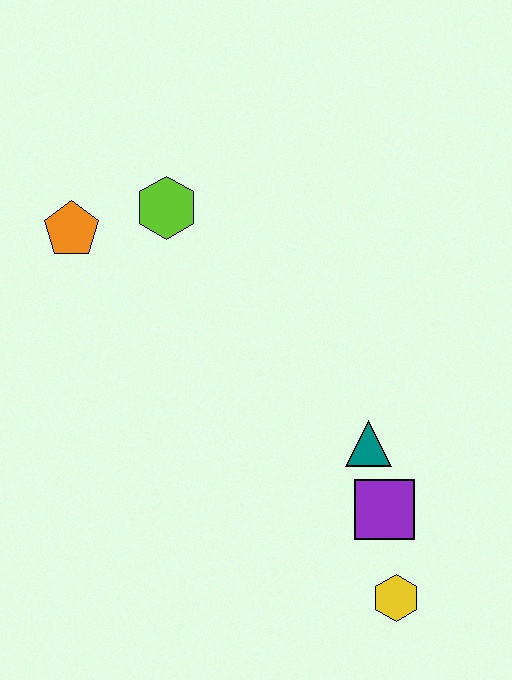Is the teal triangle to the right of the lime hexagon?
Yes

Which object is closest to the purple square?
The teal triangle is closest to the purple square.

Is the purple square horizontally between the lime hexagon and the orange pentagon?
No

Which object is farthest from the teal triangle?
The orange pentagon is farthest from the teal triangle.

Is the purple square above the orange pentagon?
No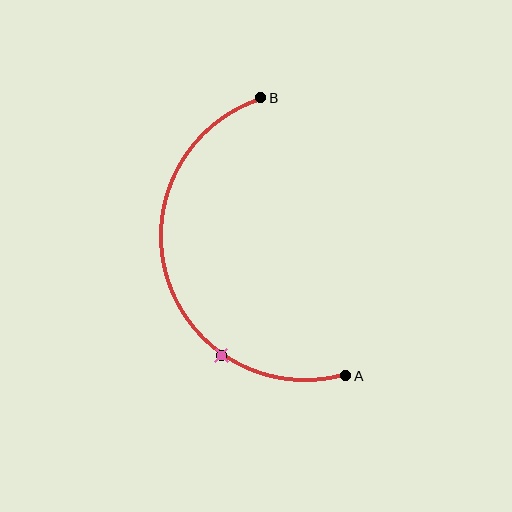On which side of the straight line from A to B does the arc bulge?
The arc bulges to the left of the straight line connecting A and B.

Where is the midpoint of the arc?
The arc midpoint is the point on the curve farthest from the straight line joining A and B. It sits to the left of that line.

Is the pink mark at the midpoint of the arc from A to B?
No. The pink mark lies on the arc but is closer to endpoint A. The arc midpoint would be at the point on the curve equidistant along the arc from both A and B.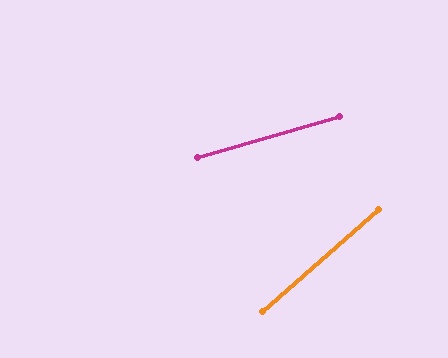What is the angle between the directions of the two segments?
Approximately 25 degrees.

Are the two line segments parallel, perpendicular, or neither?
Neither parallel nor perpendicular — they differ by about 25°.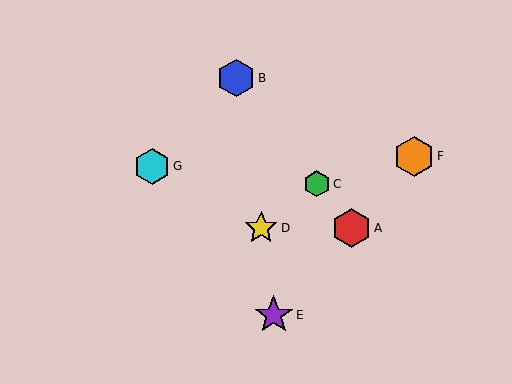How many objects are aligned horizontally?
2 objects (A, D) are aligned horizontally.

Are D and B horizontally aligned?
No, D is at y≈228 and B is at y≈78.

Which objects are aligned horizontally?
Objects A, D are aligned horizontally.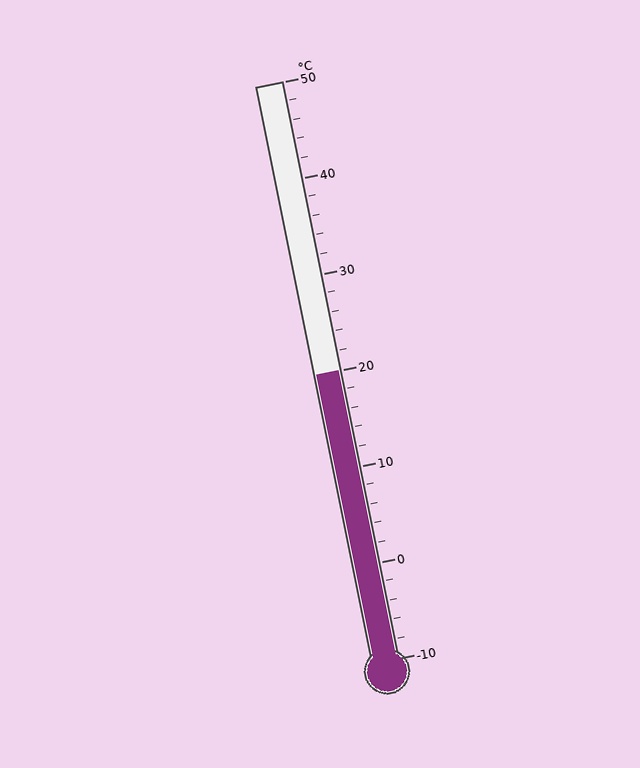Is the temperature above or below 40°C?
The temperature is below 40°C.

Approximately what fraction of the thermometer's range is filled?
The thermometer is filled to approximately 50% of its range.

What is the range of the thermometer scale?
The thermometer scale ranges from -10°C to 50°C.